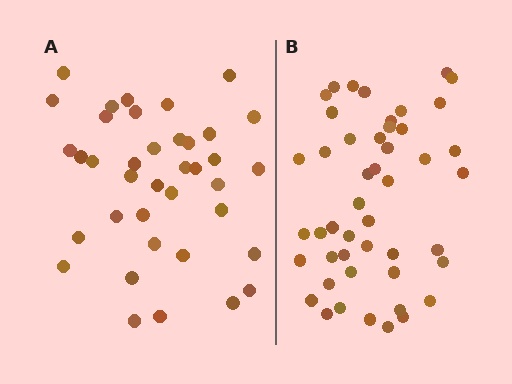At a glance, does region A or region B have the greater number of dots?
Region B (the right region) has more dots.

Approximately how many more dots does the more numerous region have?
Region B has roughly 8 or so more dots than region A.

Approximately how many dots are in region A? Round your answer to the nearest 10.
About 40 dots. (The exact count is 38, which rounds to 40.)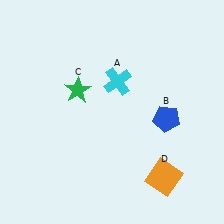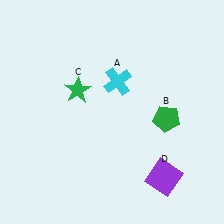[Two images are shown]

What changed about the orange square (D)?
In Image 1, D is orange. In Image 2, it changed to purple.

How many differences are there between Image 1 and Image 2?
There are 2 differences between the two images.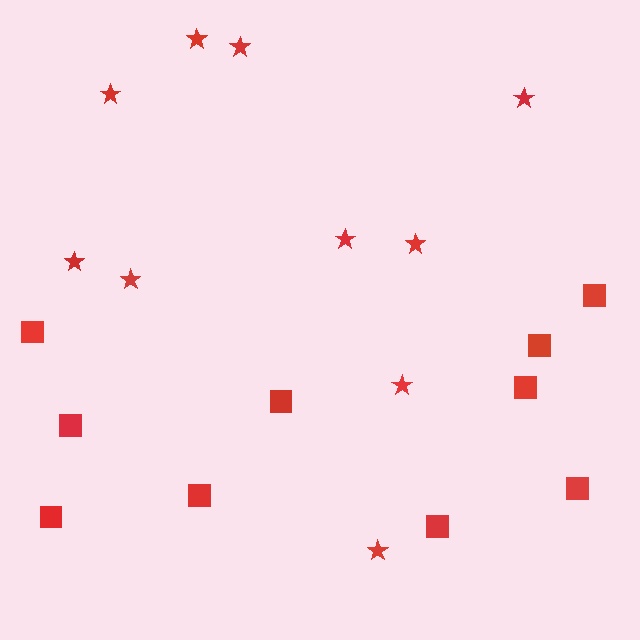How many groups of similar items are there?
There are 2 groups: one group of squares (10) and one group of stars (10).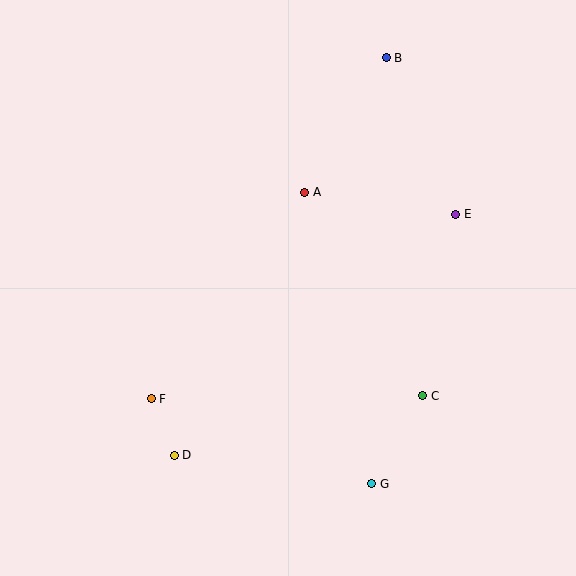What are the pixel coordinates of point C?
Point C is at (423, 396).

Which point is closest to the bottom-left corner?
Point D is closest to the bottom-left corner.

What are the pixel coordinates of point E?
Point E is at (456, 214).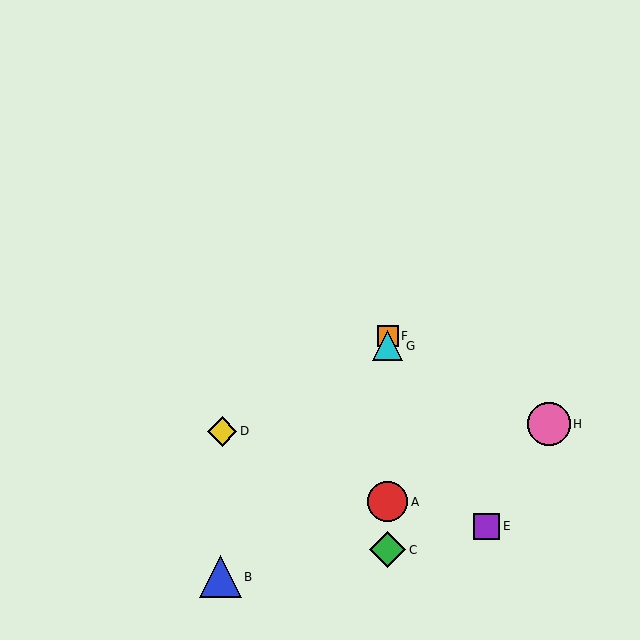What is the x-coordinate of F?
Object F is at x≈388.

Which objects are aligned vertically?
Objects A, C, F, G are aligned vertically.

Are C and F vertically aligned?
Yes, both are at x≈388.